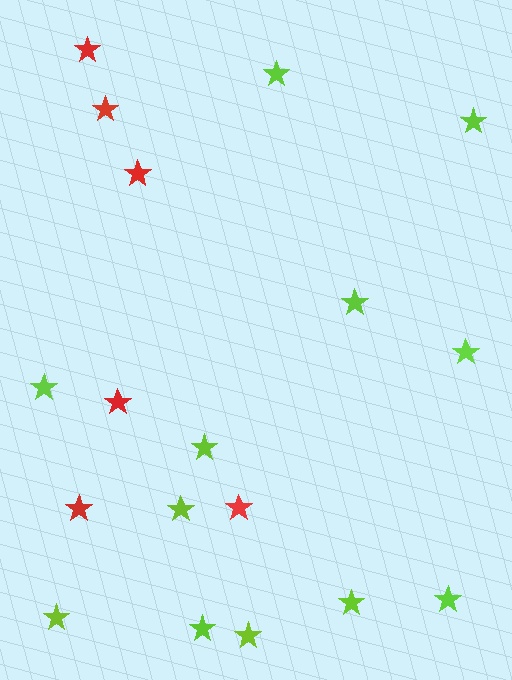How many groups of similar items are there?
There are 2 groups: one group of lime stars (12) and one group of red stars (6).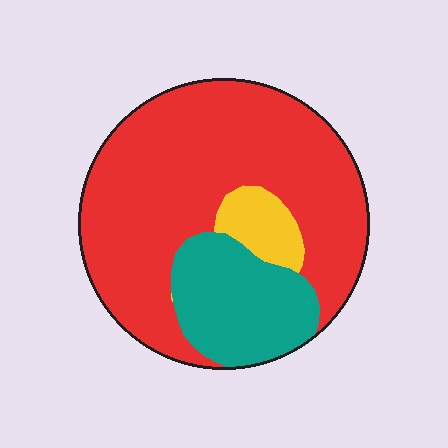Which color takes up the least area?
Yellow, at roughly 5%.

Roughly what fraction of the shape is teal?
Teal covers 22% of the shape.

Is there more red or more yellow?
Red.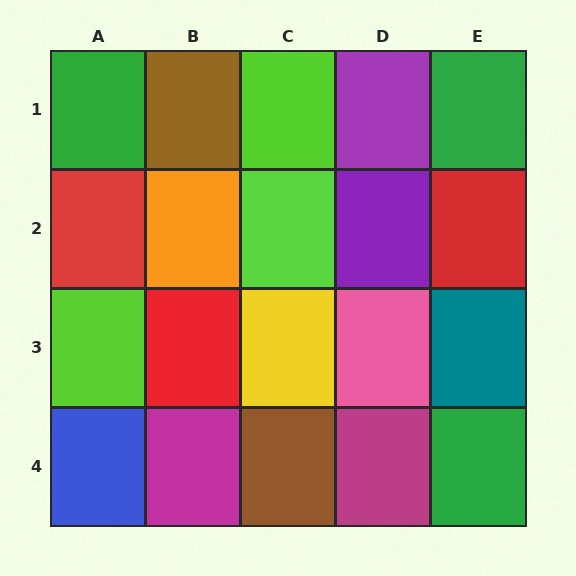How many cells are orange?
1 cell is orange.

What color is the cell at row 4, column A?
Blue.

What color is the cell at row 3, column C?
Yellow.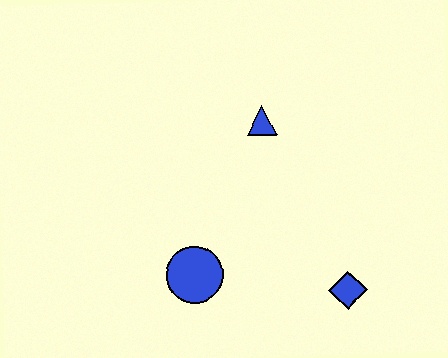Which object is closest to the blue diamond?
The blue circle is closest to the blue diamond.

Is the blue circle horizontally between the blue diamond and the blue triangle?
No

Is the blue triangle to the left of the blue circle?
No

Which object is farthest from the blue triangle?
The blue diamond is farthest from the blue triangle.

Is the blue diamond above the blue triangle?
No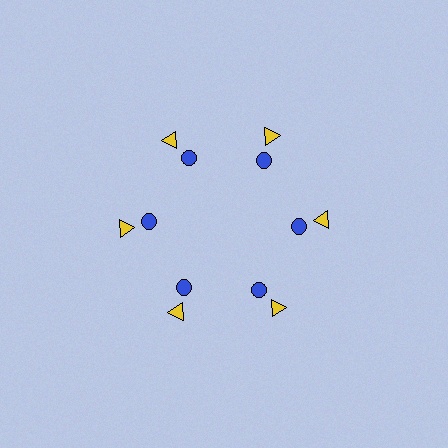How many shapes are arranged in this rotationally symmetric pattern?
There are 12 shapes, arranged in 6 groups of 2.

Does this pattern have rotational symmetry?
Yes, this pattern has 6-fold rotational symmetry. It looks the same after rotating 60 degrees around the center.